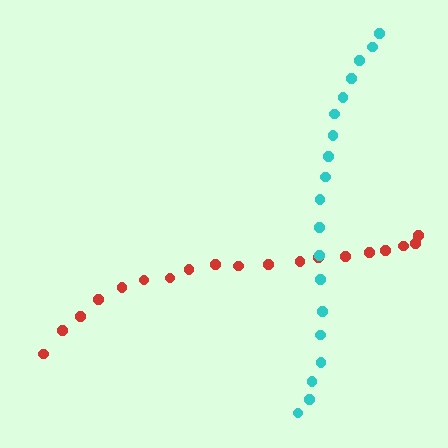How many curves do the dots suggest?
There are 2 distinct paths.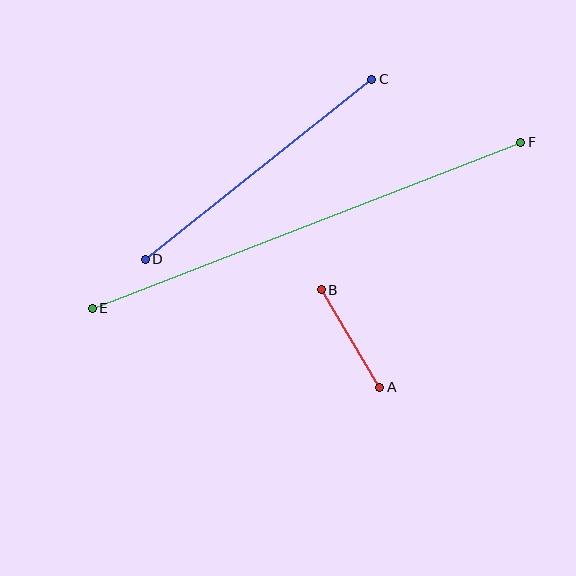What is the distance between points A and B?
The distance is approximately 114 pixels.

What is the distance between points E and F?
The distance is approximately 460 pixels.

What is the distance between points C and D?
The distance is approximately 289 pixels.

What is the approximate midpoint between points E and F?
The midpoint is at approximately (307, 225) pixels.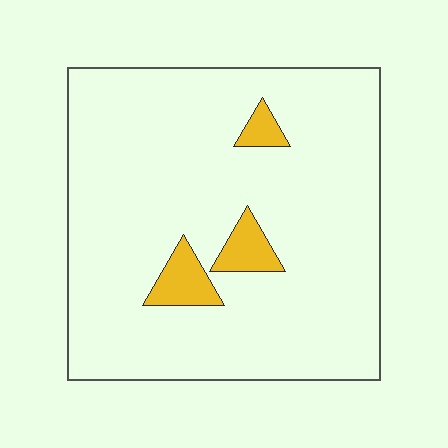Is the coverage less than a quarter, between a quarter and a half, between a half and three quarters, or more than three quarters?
Less than a quarter.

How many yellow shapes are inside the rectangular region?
3.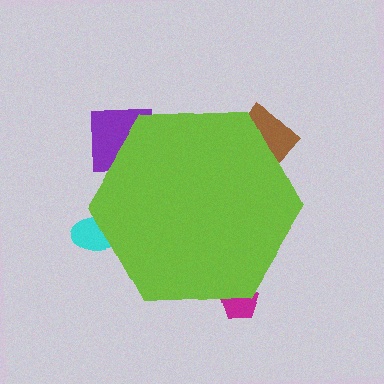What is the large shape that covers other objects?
A lime hexagon.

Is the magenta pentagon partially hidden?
Yes, the magenta pentagon is partially hidden behind the lime hexagon.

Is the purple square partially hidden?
Yes, the purple square is partially hidden behind the lime hexagon.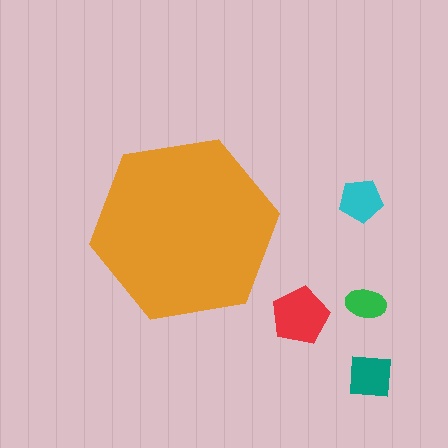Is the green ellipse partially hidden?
No, the green ellipse is fully visible.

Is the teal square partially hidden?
No, the teal square is fully visible.